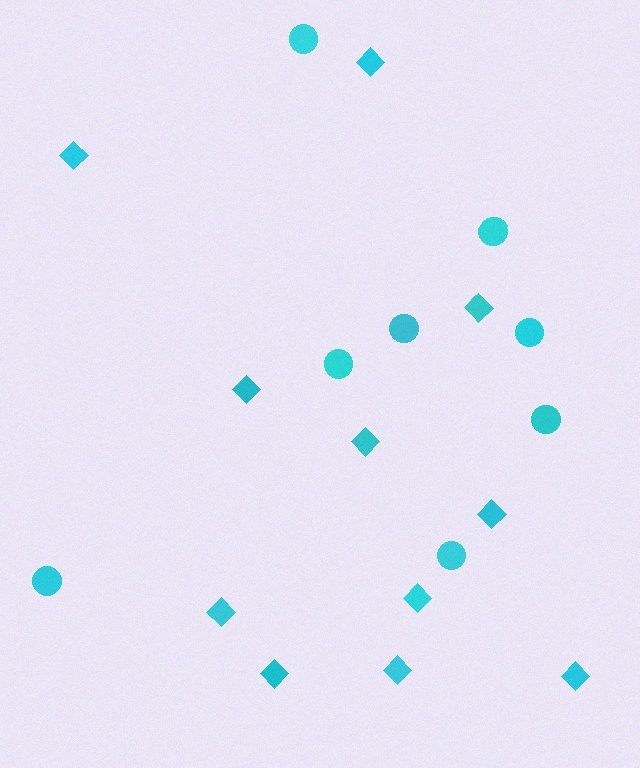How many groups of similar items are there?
There are 2 groups: one group of circles (8) and one group of diamonds (11).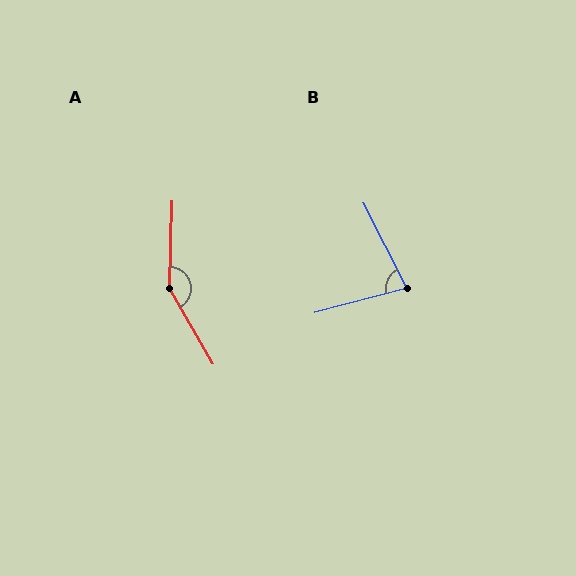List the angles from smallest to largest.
B (78°), A (149°).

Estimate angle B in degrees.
Approximately 78 degrees.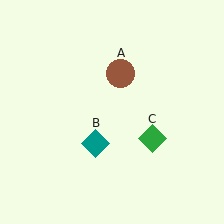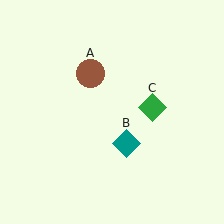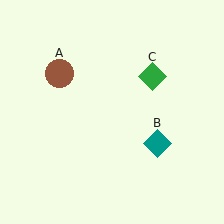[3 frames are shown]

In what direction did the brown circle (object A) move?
The brown circle (object A) moved left.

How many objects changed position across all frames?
3 objects changed position: brown circle (object A), teal diamond (object B), green diamond (object C).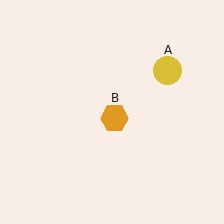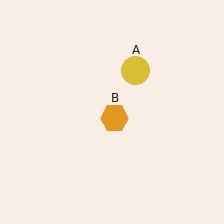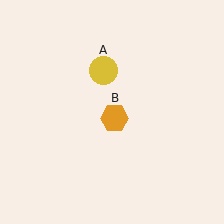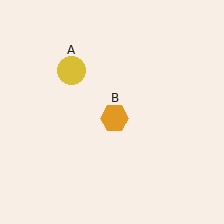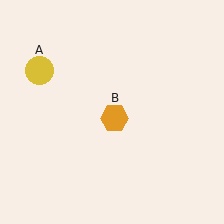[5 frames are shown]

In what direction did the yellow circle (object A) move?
The yellow circle (object A) moved left.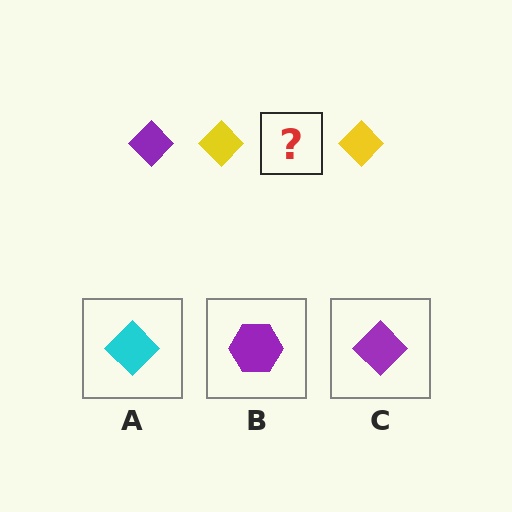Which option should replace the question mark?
Option C.